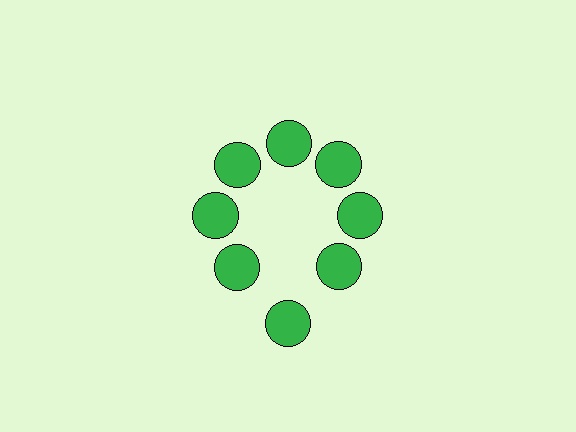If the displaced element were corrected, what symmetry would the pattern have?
It would have 8-fold rotational symmetry — the pattern would map onto itself every 45 degrees.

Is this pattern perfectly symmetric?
No. The 8 green circles are arranged in a ring, but one element near the 6 o'clock position is pushed outward from the center, breaking the 8-fold rotational symmetry.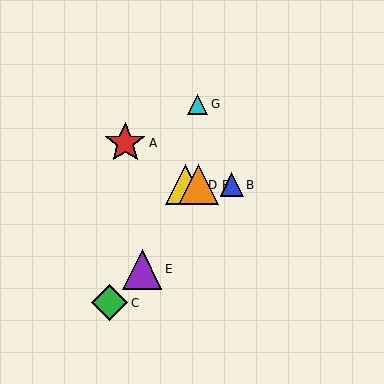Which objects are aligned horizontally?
Objects B, D, F are aligned horizontally.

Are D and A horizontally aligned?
No, D is at y≈185 and A is at y≈143.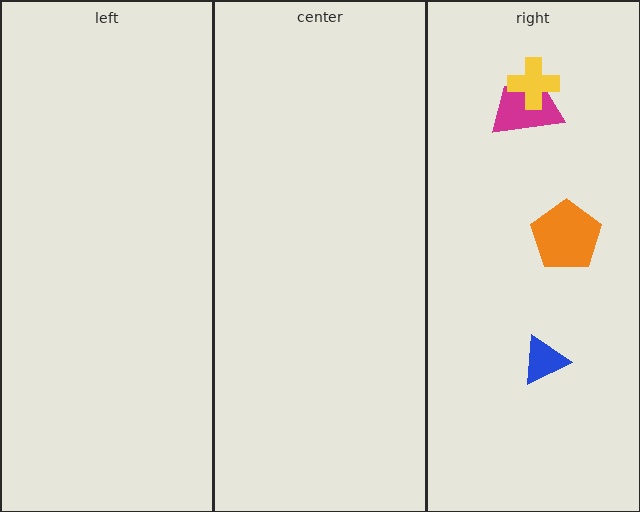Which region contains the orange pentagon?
The right region.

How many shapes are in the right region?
4.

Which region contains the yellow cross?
The right region.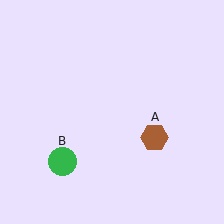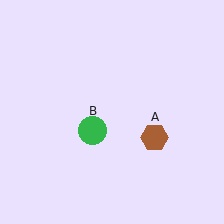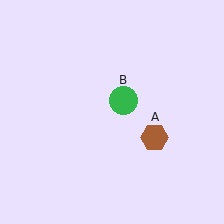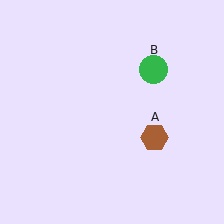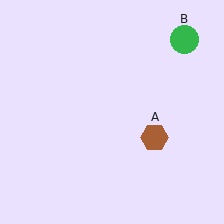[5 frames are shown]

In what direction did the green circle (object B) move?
The green circle (object B) moved up and to the right.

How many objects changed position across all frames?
1 object changed position: green circle (object B).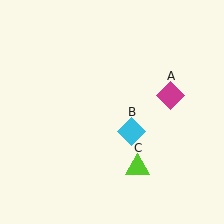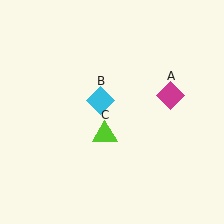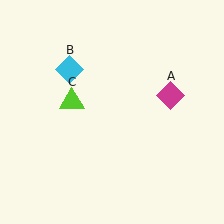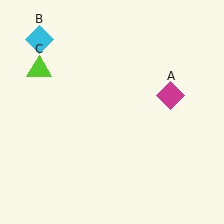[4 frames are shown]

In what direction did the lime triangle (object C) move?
The lime triangle (object C) moved up and to the left.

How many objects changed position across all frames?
2 objects changed position: cyan diamond (object B), lime triangle (object C).